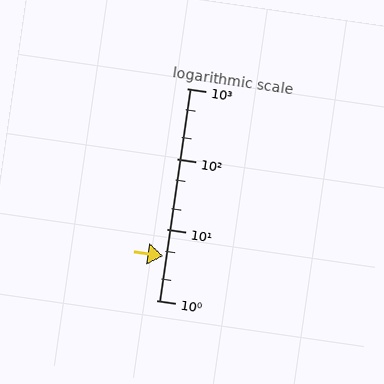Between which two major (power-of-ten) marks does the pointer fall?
The pointer is between 1 and 10.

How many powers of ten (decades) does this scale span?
The scale spans 3 decades, from 1 to 1000.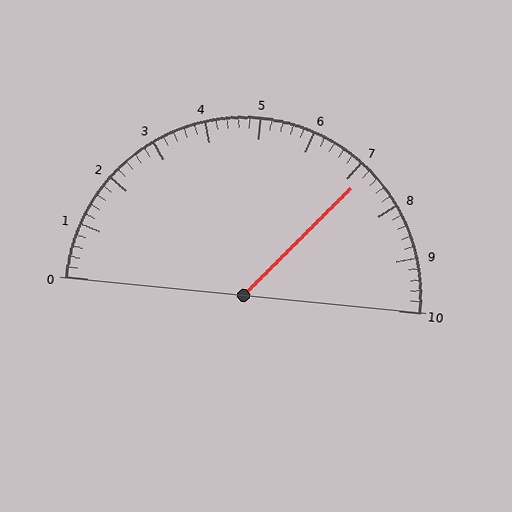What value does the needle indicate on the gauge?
The needle indicates approximately 7.2.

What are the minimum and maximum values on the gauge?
The gauge ranges from 0 to 10.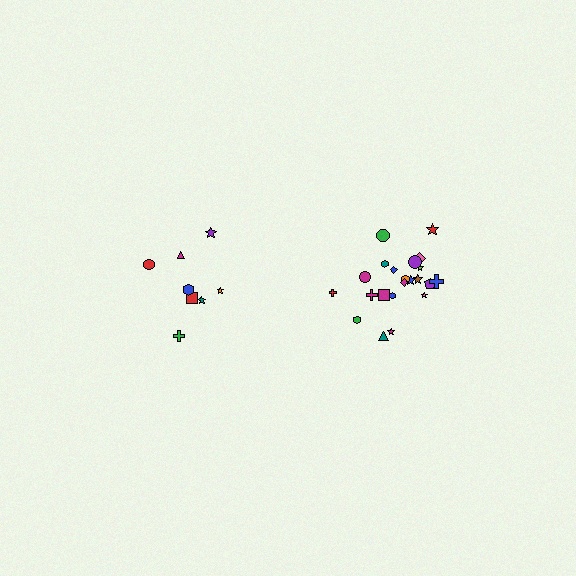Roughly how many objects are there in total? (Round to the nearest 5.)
Roughly 30 objects in total.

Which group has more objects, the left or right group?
The right group.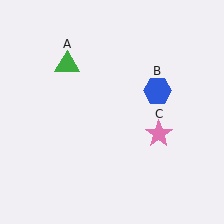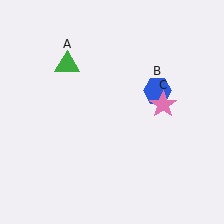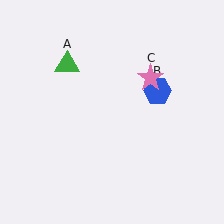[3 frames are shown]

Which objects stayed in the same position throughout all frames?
Green triangle (object A) and blue hexagon (object B) remained stationary.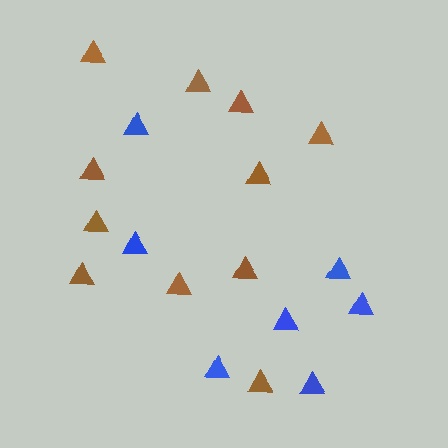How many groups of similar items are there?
There are 2 groups: one group of blue triangles (7) and one group of brown triangles (11).